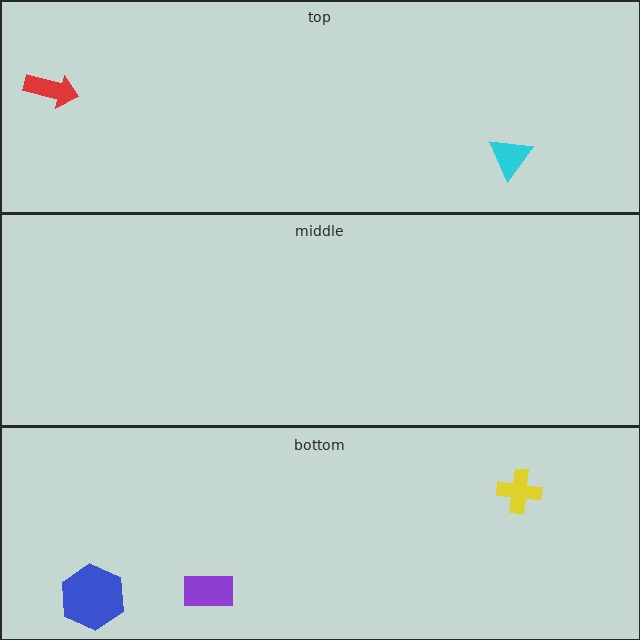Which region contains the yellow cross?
The bottom region.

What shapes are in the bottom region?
The blue hexagon, the yellow cross, the purple rectangle.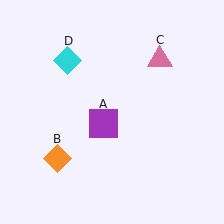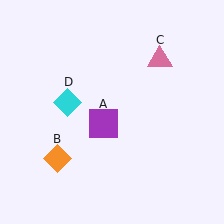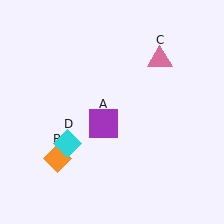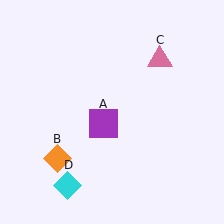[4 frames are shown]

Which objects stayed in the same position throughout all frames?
Purple square (object A) and orange diamond (object B) and pink triangle (object C) remained stationary.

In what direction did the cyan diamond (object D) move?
The cyan diamond (object D) moved down.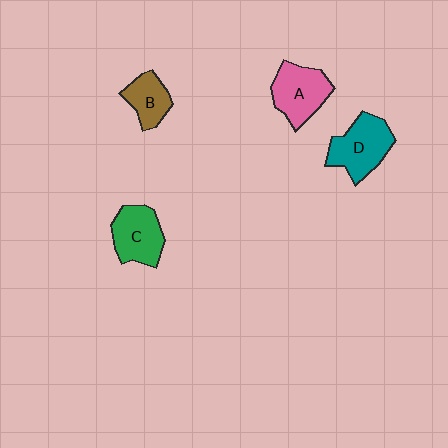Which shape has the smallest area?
Shape B (brown).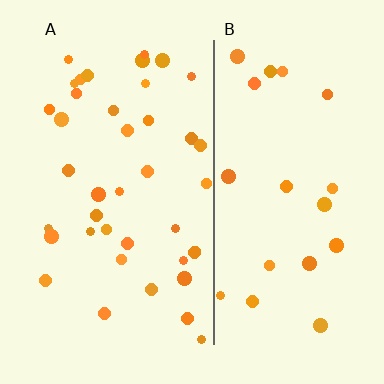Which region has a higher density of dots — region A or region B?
A (the left).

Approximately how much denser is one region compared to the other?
Approximately 1.9× — region A over region B.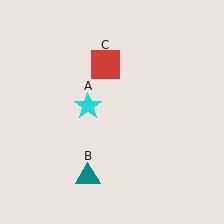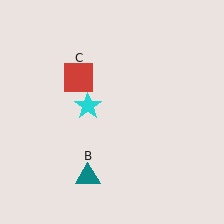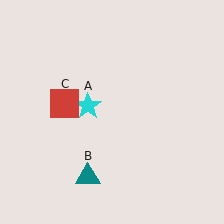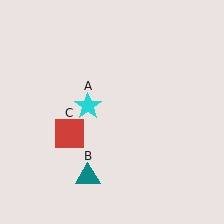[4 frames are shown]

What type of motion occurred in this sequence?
The red square (object C) rotated counterclockwise around the center of the scene.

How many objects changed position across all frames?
1 object changed position: red square (object C).